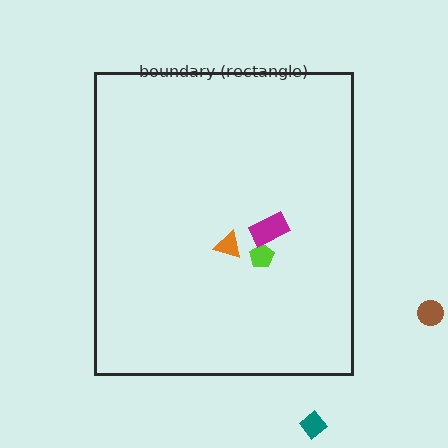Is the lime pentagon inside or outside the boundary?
Inside.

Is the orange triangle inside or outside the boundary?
Inside.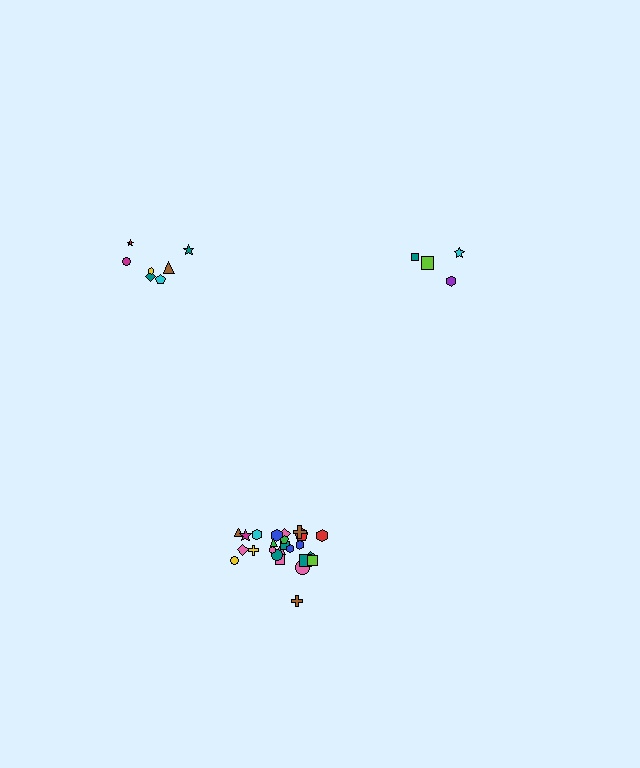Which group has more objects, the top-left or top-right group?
The top-left group.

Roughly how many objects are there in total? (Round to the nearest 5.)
Roughly 35 objects in total.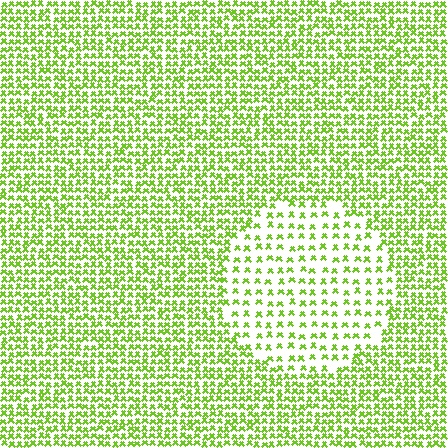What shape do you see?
I see a circle.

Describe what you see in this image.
The image contains small lime elements arranged at two different densities. A circle-shaped region is visible where the elements are less densely packed than the surrounding area.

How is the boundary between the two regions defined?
The boundary is defined by a change in element density (approximately 2.2x ratio). All elements are the same color, size, and shape.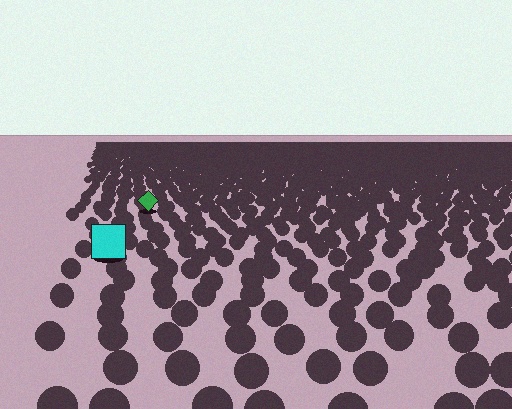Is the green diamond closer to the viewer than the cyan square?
No. The cyan square is closer — you can tell from the texture gradient: the ground texture is coarser near it.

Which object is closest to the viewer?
The cyan square is closest. The texture marks near it are larger and more spread out.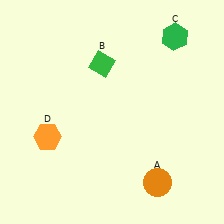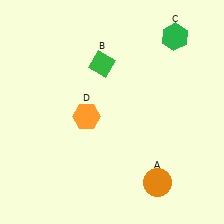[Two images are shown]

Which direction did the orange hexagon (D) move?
The orange hexagon (D) moved right.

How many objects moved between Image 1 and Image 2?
1 object moved between the two images.